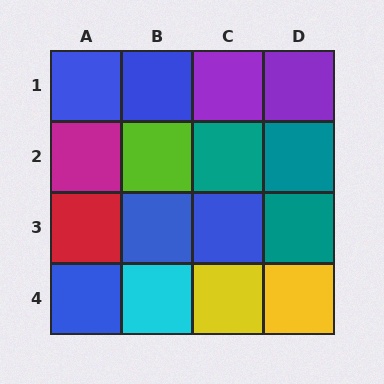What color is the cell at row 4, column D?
Yellow.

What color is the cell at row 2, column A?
Magenta.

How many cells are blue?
5 cells are blue.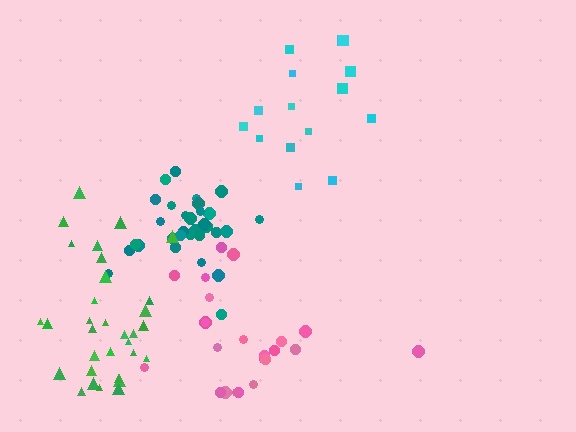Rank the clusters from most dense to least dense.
teal, green, pink, cyan.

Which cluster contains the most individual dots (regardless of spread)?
Teal (32).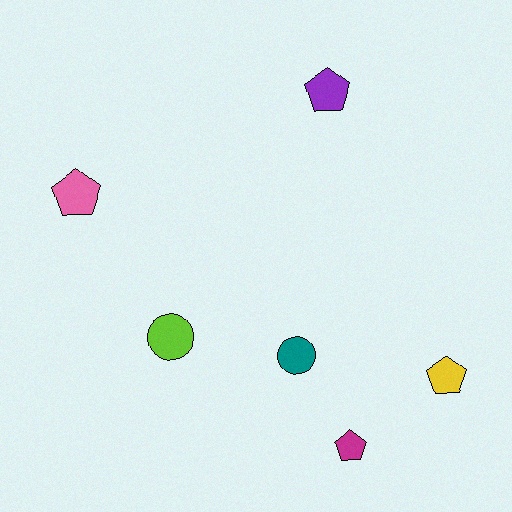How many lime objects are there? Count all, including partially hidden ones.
There is 1 lime object.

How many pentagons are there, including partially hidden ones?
There are 4 pentagons.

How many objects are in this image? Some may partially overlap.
There are 6 objects.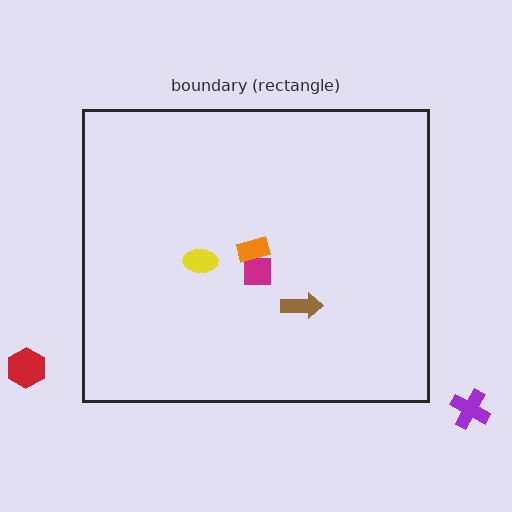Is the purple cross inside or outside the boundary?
Outside.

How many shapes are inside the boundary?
4 inside, 2 outside.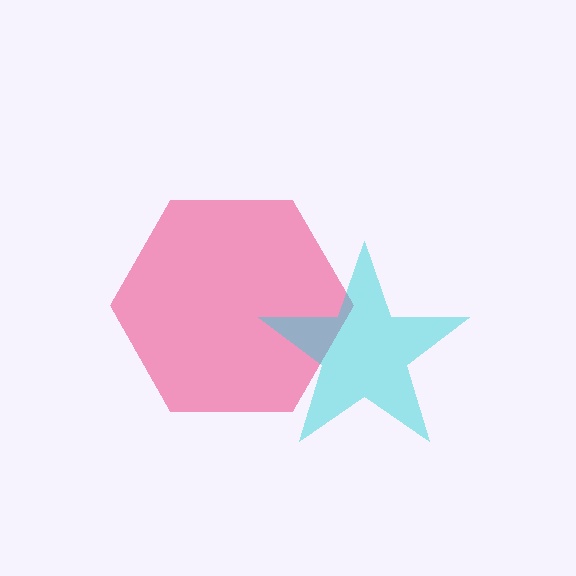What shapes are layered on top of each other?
The layered shapes are: a pink hexagon, a cyan star.